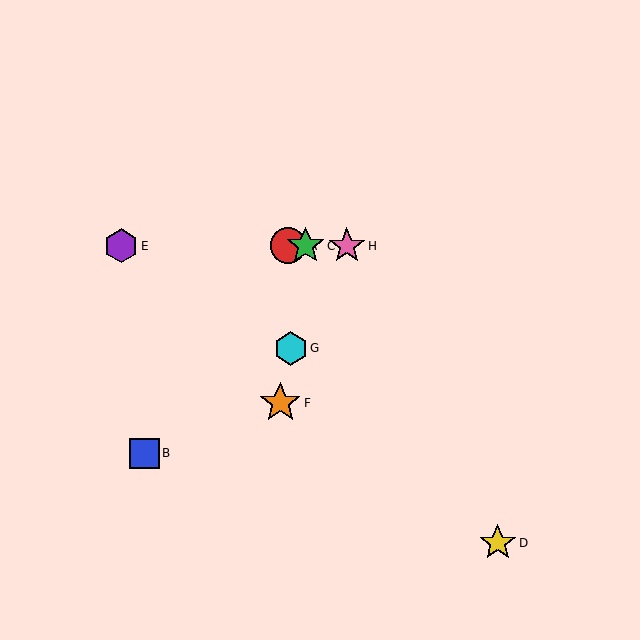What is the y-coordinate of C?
Object C is at y≈246.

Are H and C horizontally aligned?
Yes, both are at y≈246.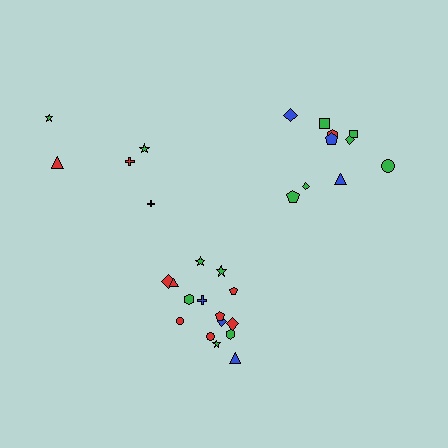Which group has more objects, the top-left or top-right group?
The top-right group.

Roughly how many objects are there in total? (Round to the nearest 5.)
Roughly 30 objects in total.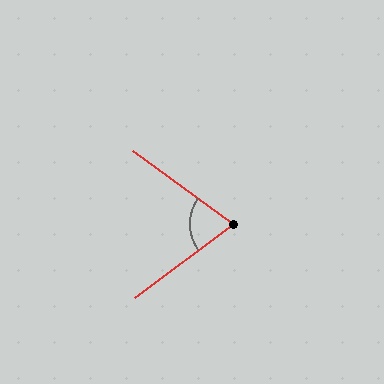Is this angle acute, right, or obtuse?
It is acute.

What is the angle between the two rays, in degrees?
Approximately 73 degrees.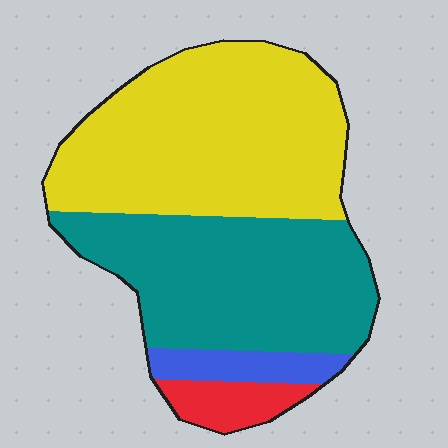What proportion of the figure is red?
Red covers roughly 5% of the figure.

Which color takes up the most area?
Yellow, at roughly 50%.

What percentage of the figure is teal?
Teal takes up about two fifths (2/5) of the figure.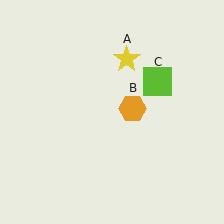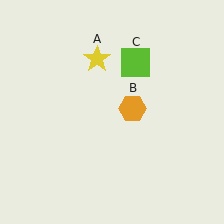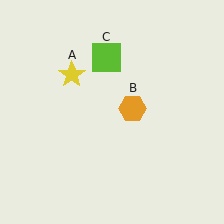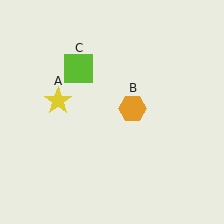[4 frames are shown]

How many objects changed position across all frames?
2 objects changed position: yellow star (object A), lime square (object C).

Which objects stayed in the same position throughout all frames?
Orange hexagon (object B) remained stationary.